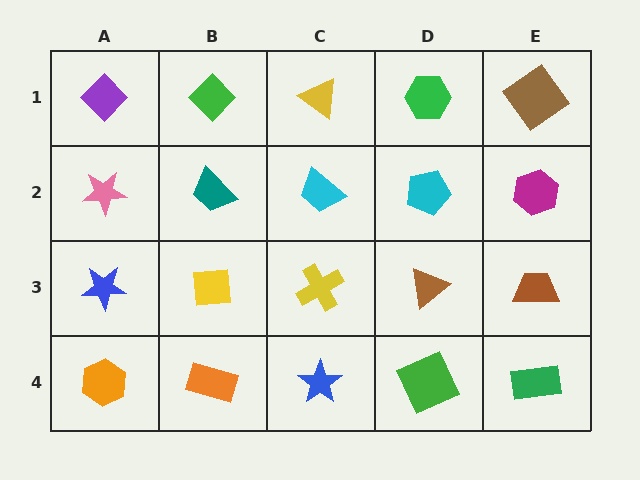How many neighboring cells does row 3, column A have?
3.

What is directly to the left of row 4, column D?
A blue star.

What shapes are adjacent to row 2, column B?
A green diamond (row 1, column B), a yellow square (row 3, column B), a pink star (row 2, column A), a cyan trapezoid (row 2, column C).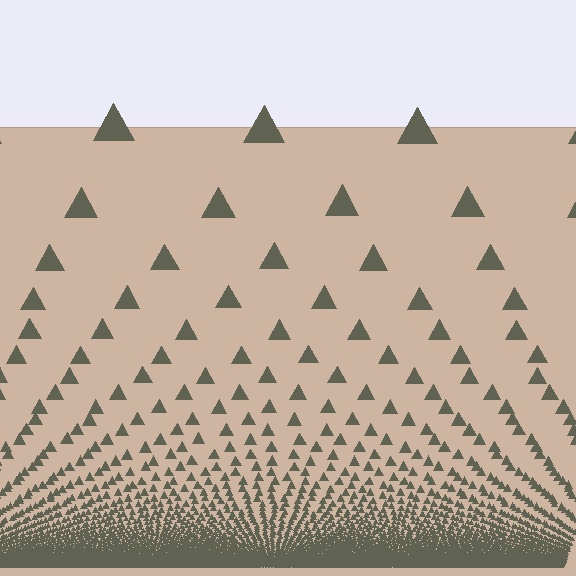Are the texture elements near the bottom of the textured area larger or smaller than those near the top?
Smaller. The gradient is inverted — elements near the bottom are smaller and denser.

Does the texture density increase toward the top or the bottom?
Density increases toward the bottom.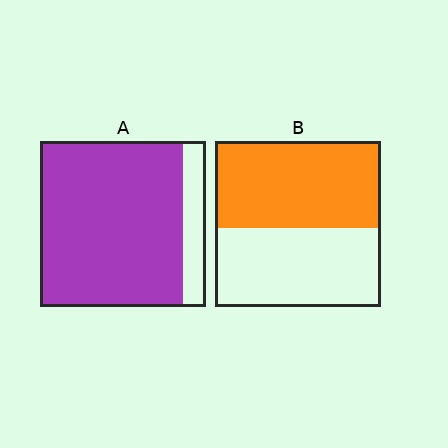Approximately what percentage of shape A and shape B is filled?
A is approximately 85% and B is approximately 50%.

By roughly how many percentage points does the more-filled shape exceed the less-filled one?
By roughly 35 percentage points (A over B).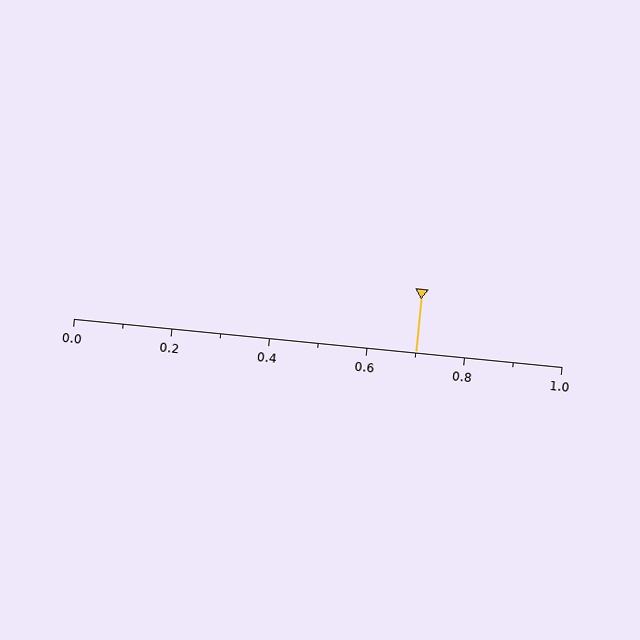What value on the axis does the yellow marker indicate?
The marker indicates approximately 0.7.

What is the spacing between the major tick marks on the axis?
The major ticks are spaced 0.2 apart.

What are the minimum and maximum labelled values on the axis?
The axis runs from 0.0 to 1.0.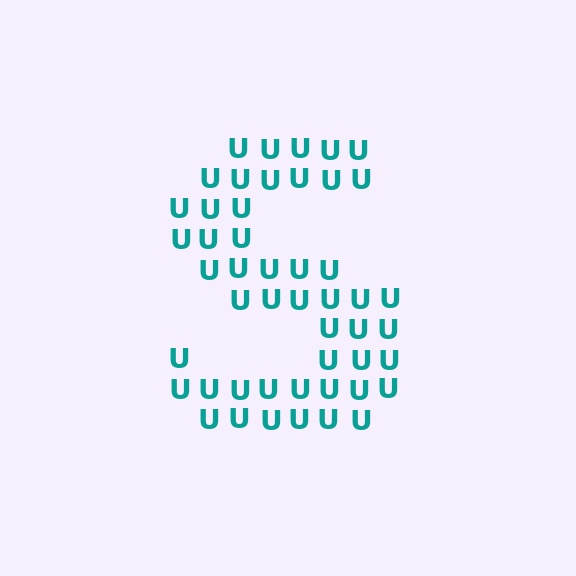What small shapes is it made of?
It is made of small letter U's.